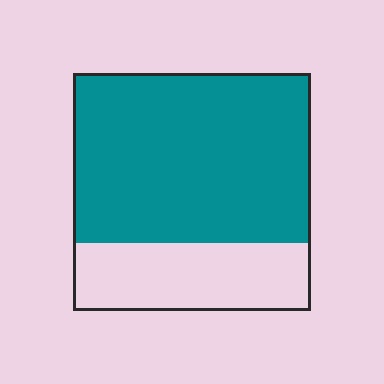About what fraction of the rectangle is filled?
About three quarters (3/4).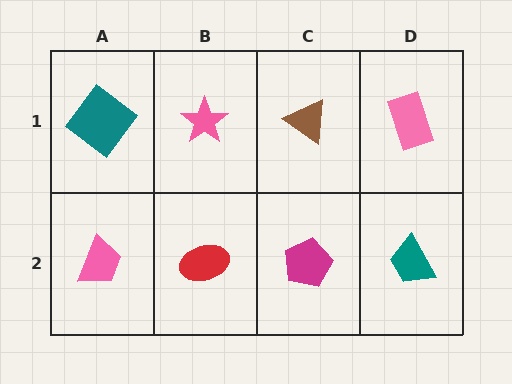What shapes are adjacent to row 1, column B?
A red ellipse (row 2, column B), a teal diamond (row 1, column A), a brown triangle (row 1, column C).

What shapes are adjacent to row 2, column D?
A pink rectangle (row 1, column D), a magenta pentagon (row 2, column C).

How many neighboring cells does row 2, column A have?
2.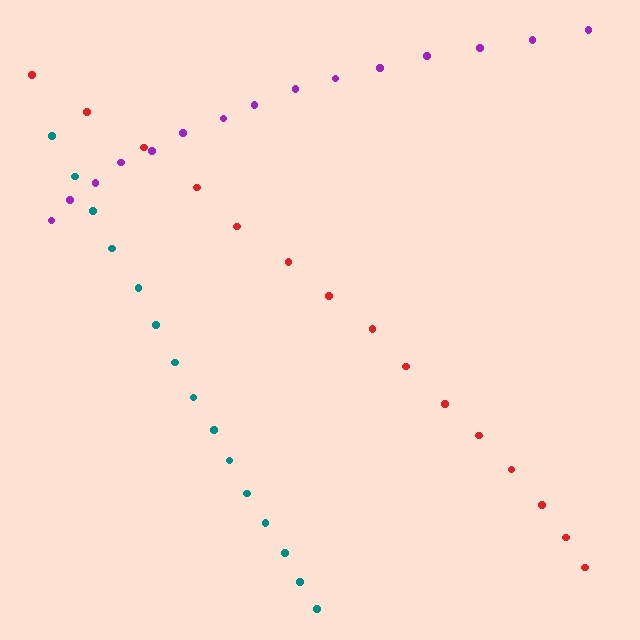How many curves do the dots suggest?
There are 3 distinct paths.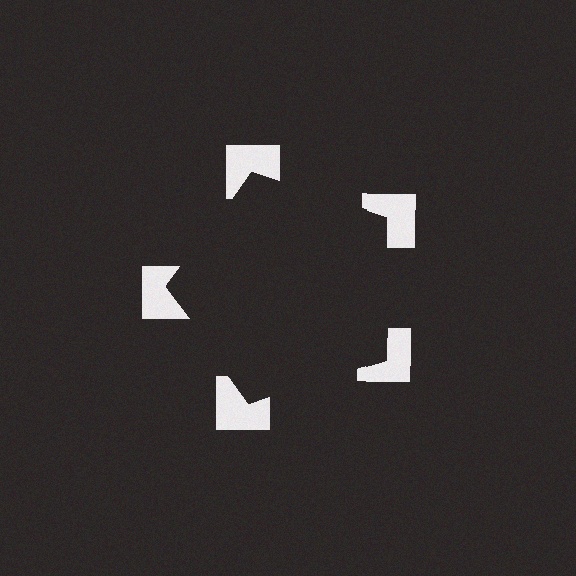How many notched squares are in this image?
There are 5 — one at each vertex of the illusory pentagon.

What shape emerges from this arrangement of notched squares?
An illusory pentagon — its edges are inferred from the aligned wedge cuts in the notched squares, not physically drawn.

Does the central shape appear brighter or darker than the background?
It typically appears slightly darker than the background, even though no actual brightness change is drawn.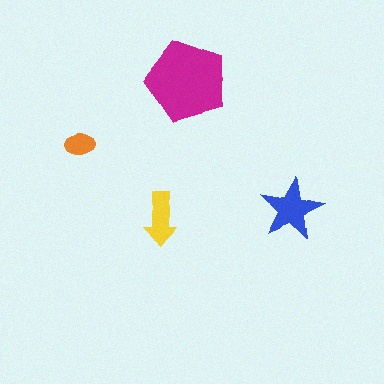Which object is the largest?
The magenta pentagon.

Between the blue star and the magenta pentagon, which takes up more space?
The magenta pentagon.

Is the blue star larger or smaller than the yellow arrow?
Larger.